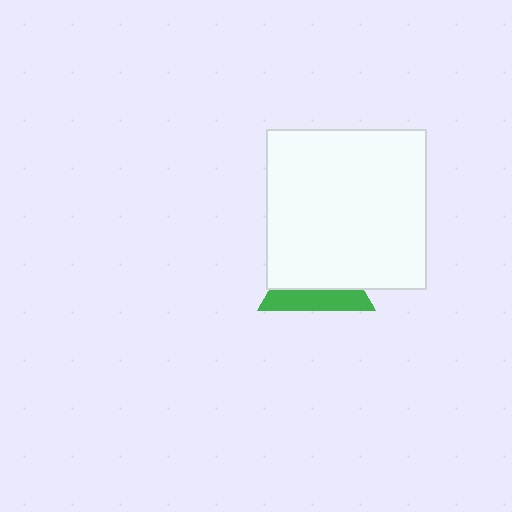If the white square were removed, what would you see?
You would see the complete green triangle.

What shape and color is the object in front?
The object in front is a white square.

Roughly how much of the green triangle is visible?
A small part of it is visible (roughly 38%).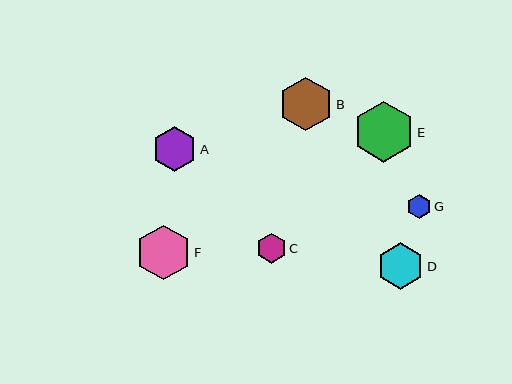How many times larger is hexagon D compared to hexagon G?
Hexagon D is approximately 2.0 times the size of hexagon G.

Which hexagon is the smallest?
Hexagon G is the smallest with a size of approximately 24 pixels.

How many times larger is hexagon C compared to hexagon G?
Hexagon C is approximately 1.3 times the size of hexagon G.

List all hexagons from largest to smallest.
From largest to smallest: E, F, B, D, A, C, G.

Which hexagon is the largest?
Hexagon E is the largest with a size of approximately 61 pixels.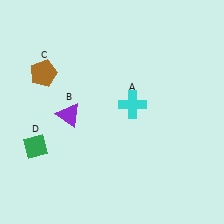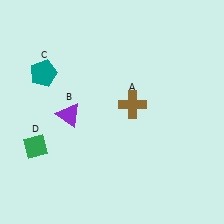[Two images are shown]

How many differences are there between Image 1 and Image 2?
There are 2 differences between the two images.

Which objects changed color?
A changed from cyan to brown. C changed from brown to teal.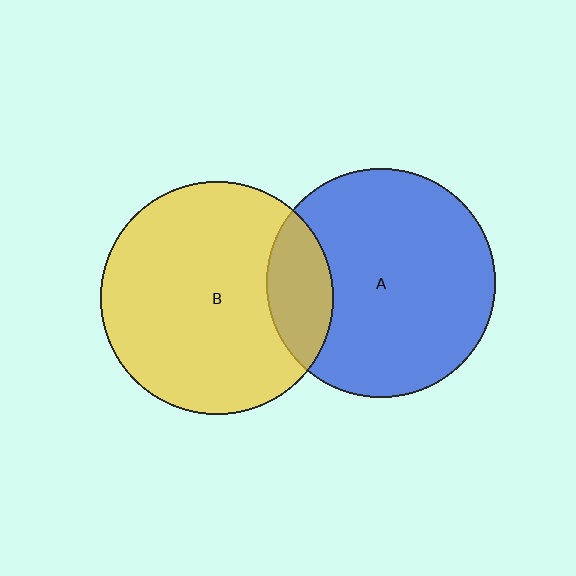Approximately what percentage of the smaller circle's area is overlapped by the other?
Approximately 20%.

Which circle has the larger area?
Circle B (yellow).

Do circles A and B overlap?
Yes.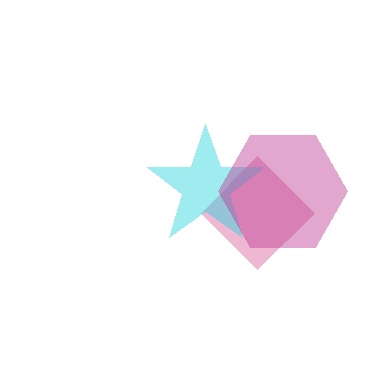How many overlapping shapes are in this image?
There are 3 overlapping shapes in the image.